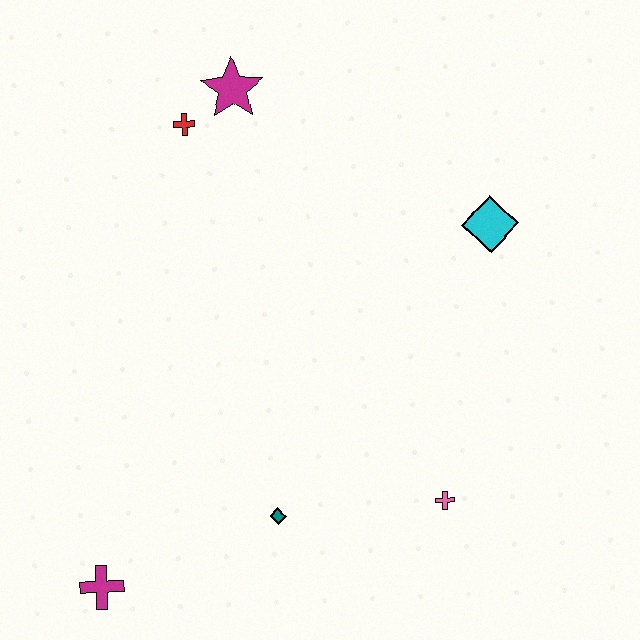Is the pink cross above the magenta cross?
Yes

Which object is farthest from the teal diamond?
The magenta star is farthest from the teal diamond.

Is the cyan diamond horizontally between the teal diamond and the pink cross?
No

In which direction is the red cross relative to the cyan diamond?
The red cross is to the left of the cyan diamond.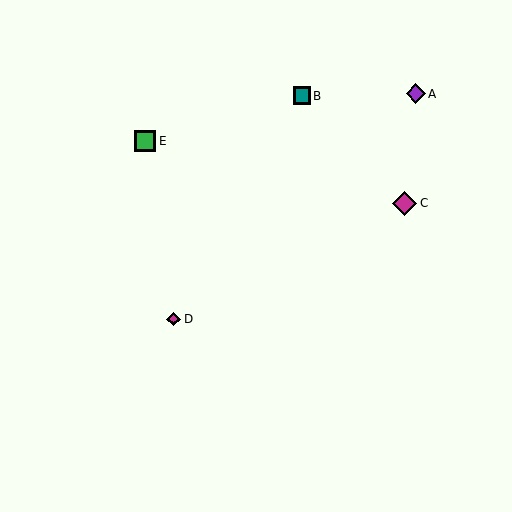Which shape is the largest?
The magenta diamond (labeled C) is the largest.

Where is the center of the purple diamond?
The center of the purple diamond is at (416, 94).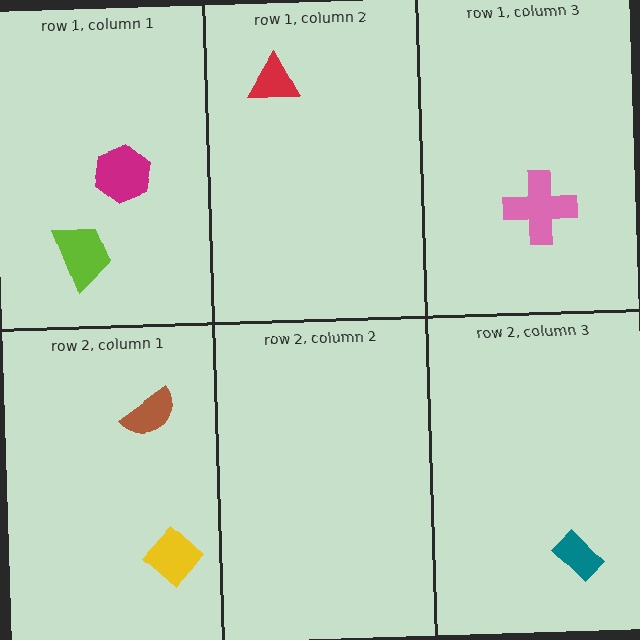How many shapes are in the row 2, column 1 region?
2.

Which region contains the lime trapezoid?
The row 1, column 1 region.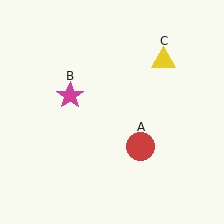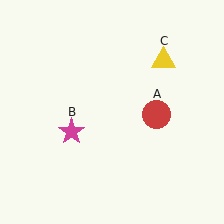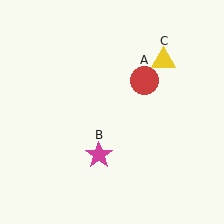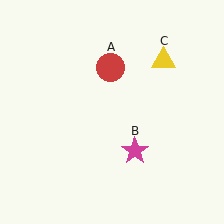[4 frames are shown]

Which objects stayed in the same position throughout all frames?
Yellow triangle (object C) remained stationary.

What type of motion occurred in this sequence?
The red circle (object A), magenta star (object B) rotated counterclockwise around the center of the scene.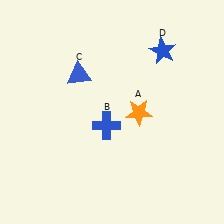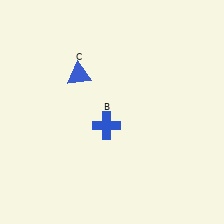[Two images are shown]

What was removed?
The blue star (D), the orange star (A) were removed in Image 2.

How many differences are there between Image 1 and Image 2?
There are 2 differences between the two images.